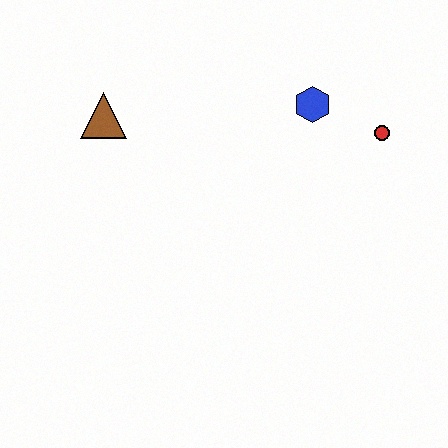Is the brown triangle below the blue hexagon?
Yes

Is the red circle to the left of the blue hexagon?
No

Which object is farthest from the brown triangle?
The red circle is farthest from the brown triangle.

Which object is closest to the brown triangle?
The blue hexagon is closest to the brown triangle.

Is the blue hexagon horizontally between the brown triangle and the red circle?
Yes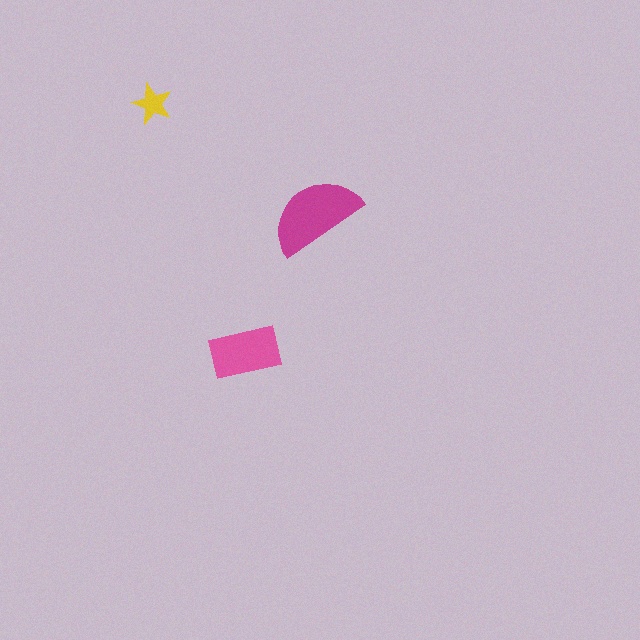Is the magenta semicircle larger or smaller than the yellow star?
Larger.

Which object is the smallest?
The yellow star.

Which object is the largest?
The magenta semicircle.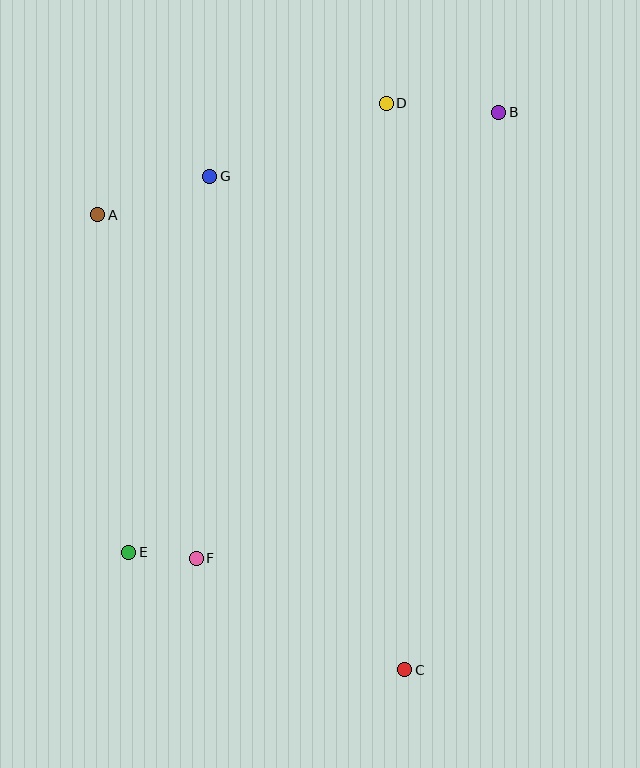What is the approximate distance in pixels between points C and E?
The distance between C and E is approximately 300 pixels.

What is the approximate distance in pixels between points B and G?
The distance between B and G is approximately 296 pixels.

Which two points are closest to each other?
Points E and F are closest to each other.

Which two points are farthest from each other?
Points B and E are farthest from each other.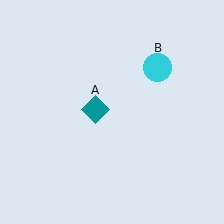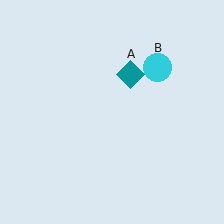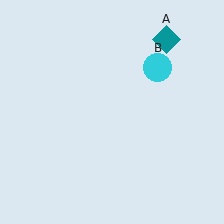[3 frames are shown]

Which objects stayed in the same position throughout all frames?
Cyan circle (object B) remained stationary.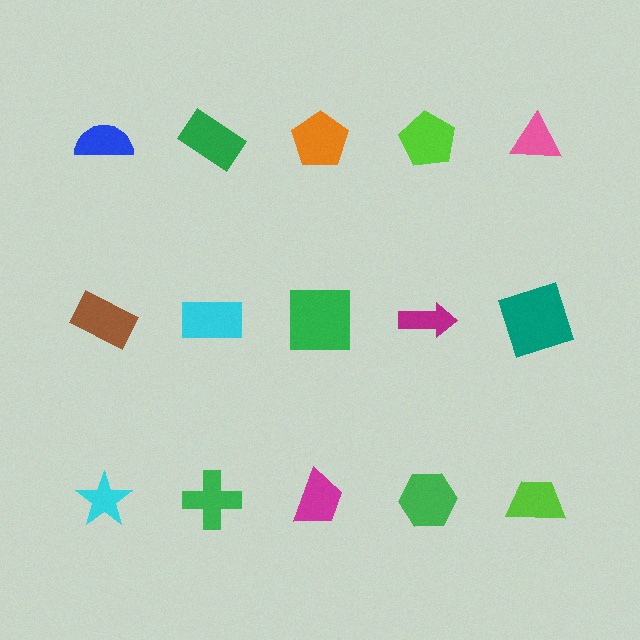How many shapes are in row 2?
5 shapes.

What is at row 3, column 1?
A cyan star.